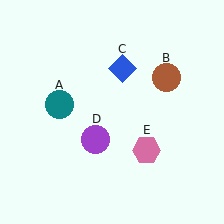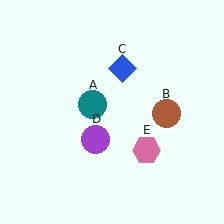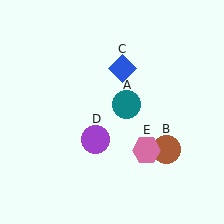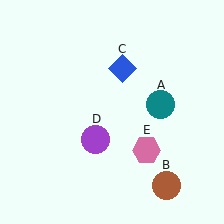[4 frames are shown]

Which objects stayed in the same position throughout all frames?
Blue diamond (object C) and purple circle (object D) and pink hexagon (object E) remained stationary.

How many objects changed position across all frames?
2 objects changed position: teal circle (object A), brown circle (object B).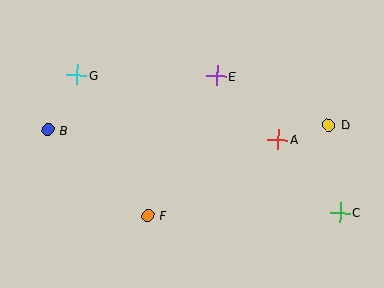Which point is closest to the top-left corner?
Point G is closest to the top-left corner.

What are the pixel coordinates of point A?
Point A is at (278, 139).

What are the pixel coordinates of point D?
Point D is at (329, 125).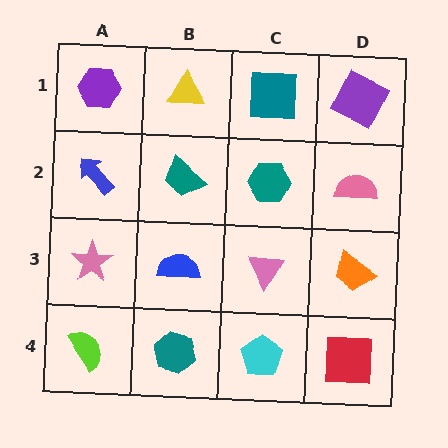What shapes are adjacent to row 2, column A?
A purple hexagon (row 1, column A), a pink star (row 3, column A), a teal trapezoid (row 2, column B).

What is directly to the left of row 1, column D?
A teal square.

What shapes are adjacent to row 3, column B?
A teal trapezoid (row 2, column B), a teal hexagon (row 4, column B), a pink star (row 3, column A), a pink triangle (row 3, column C).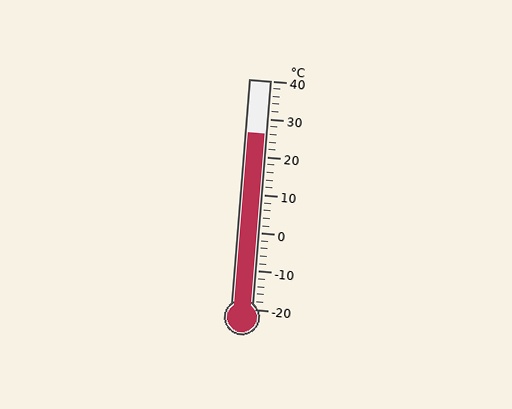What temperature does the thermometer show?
The thermometer shows approximately 26°C.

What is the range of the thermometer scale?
The thermometer scale ranges from -20°C to 40°C.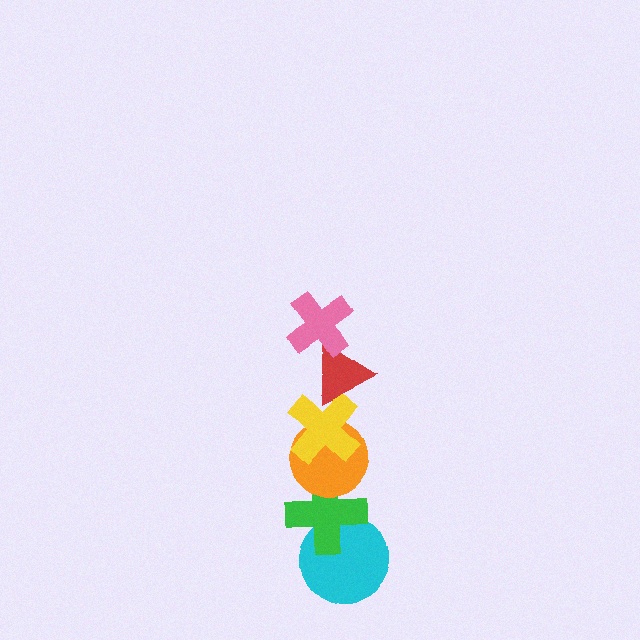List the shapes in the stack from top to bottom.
From top to bottom: the pink cross, the red triangle, the yellow cross, the orange circle, the green cross, the cyan circle.